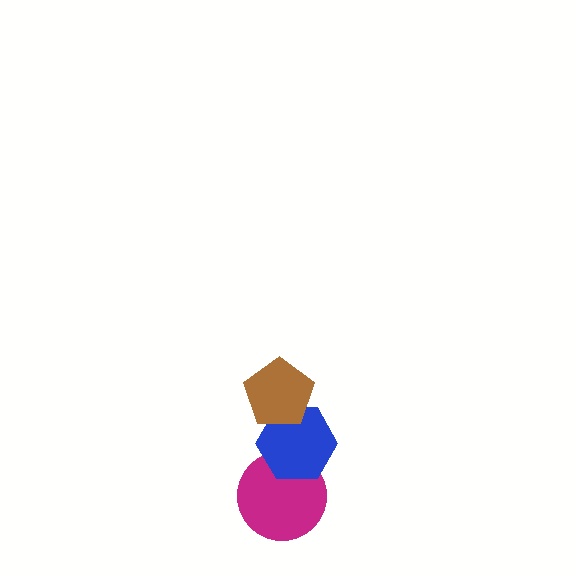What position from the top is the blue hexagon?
The blue hexagon is 2nd from the top.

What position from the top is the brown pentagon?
The brown pentagon is 1st from the top.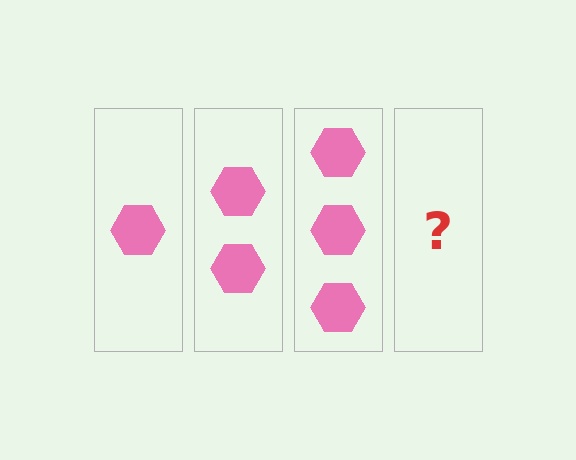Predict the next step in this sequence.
The next step is 4 hexagons.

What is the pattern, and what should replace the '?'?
The pattern is that each step adds one more hexagon. The '?' should be 4 hexagons.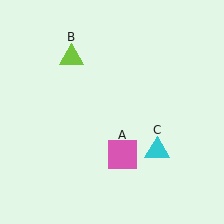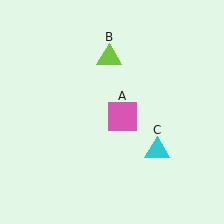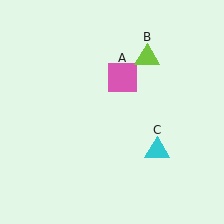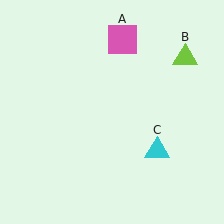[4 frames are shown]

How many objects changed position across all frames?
2 objects changed position: pink square (object A), lime triangle (object B).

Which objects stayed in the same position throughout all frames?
Cyan triangle (object C) remained stationary.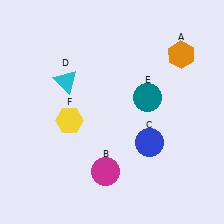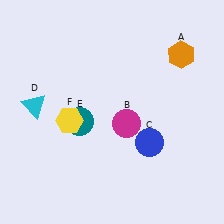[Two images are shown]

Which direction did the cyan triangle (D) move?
The cyan triangle (D) moved left.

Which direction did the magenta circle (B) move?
The magenta circle (B) moved up.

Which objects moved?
The objects that moved are: the magenta circle (B), the cyan triangle (D), the teal circle (E).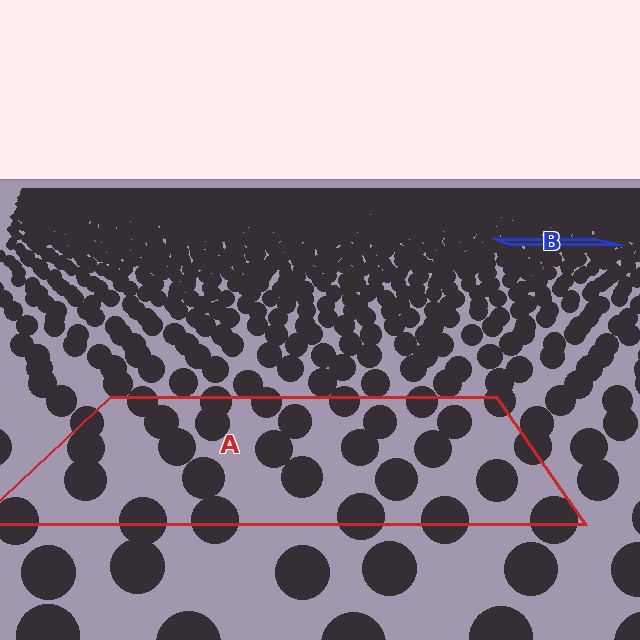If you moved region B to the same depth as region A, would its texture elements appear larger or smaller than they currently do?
They would appear larger. At a closer depth, the same texture elements are projected at a bigger on-screen size.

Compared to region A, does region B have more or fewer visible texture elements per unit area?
Region B has more texture elements per unit area — they are packed more densely because it is farther away.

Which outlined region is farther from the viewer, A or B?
Region B is farther from the viewer — the texture elements inside it appear smaller and more densely packed.